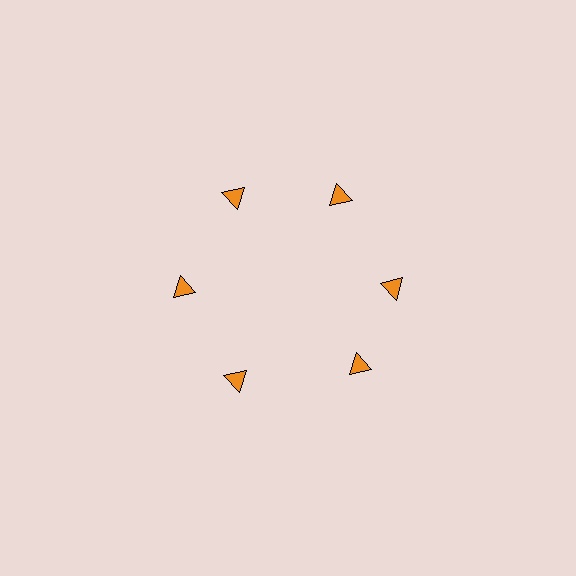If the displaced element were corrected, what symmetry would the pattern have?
It would have 6-fold rotational symmetry — the pattern would map onto itself every 60 degrees.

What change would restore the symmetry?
The symmetry would be restored by rotating it back into even spacing with its neighbors so that all 6 triangles sit at equal angles and equal distance from the center.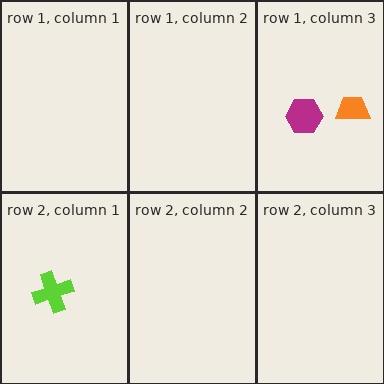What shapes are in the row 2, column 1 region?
The lime cross.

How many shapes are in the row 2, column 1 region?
1.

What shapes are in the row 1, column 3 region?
The magenta hexagon, the orange trapezoid.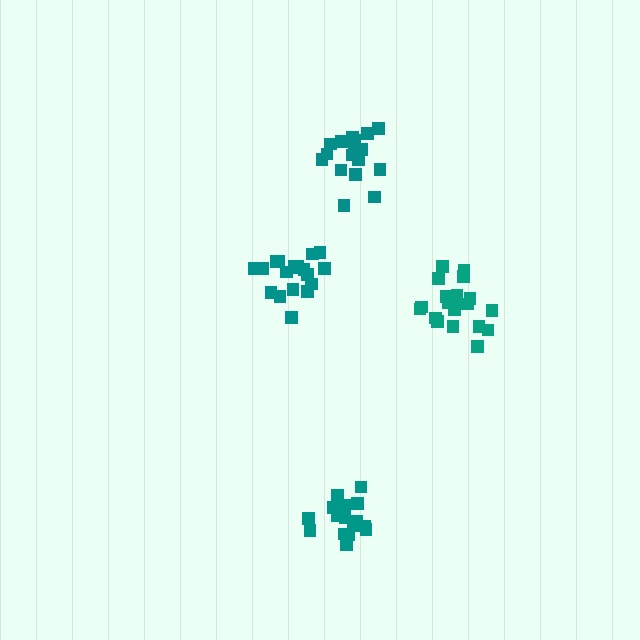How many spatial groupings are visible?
There are 4 spatial groupings.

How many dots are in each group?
Group 1: 17 dots, Group 2: 19 dots, Group 3: 21 dots, Group 4: 19 dots (76 total).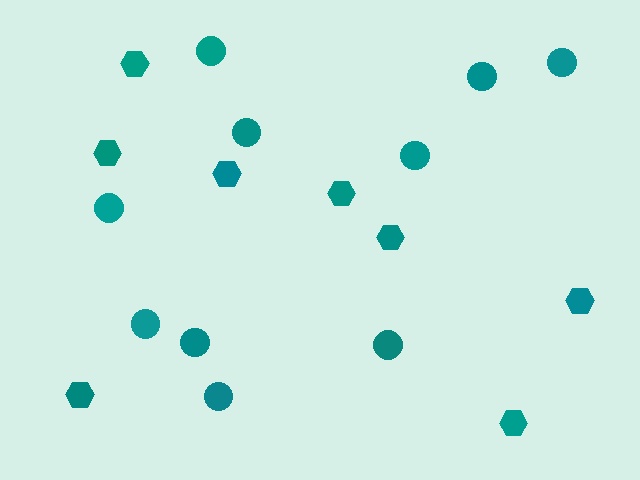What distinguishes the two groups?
There are 2 groups: one group of circles (10) and one group of hexagons (8).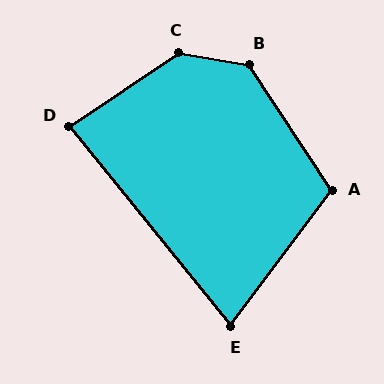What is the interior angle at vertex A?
Approximately 110 degrees (obtuse).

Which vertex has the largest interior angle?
C, at approximately 137 degrees.